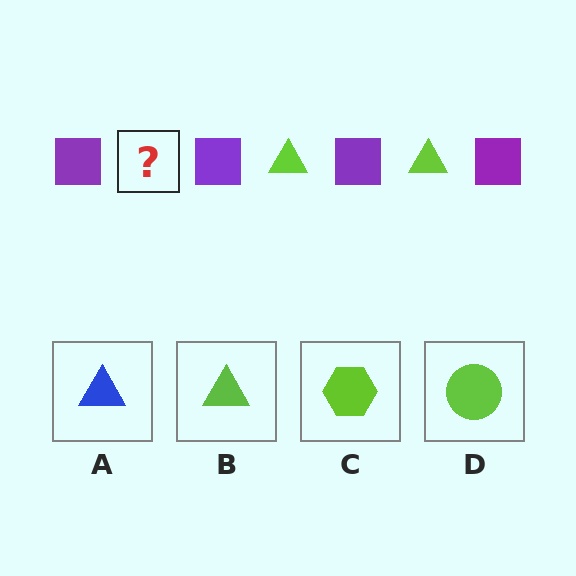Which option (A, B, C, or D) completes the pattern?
B.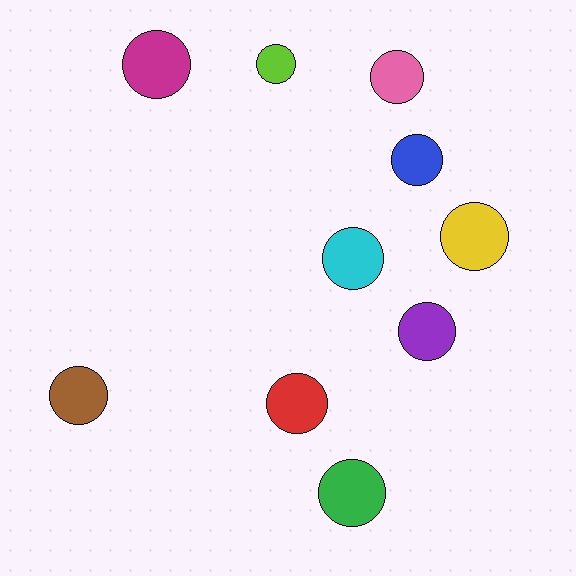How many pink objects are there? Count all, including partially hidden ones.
There is 1 pink object.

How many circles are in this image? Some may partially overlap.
There are 10 circles.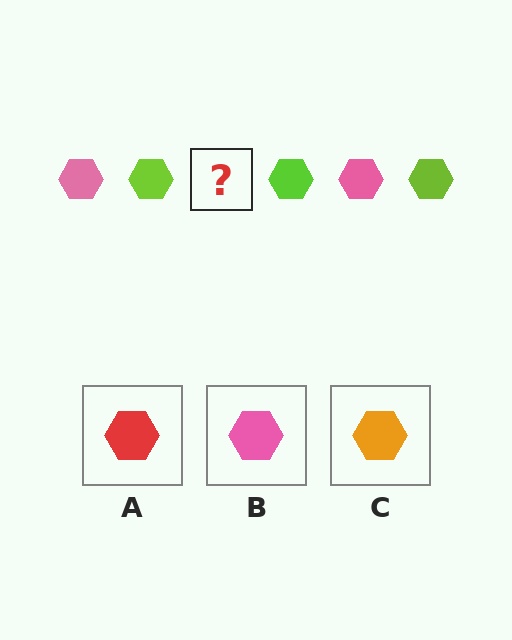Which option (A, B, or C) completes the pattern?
B.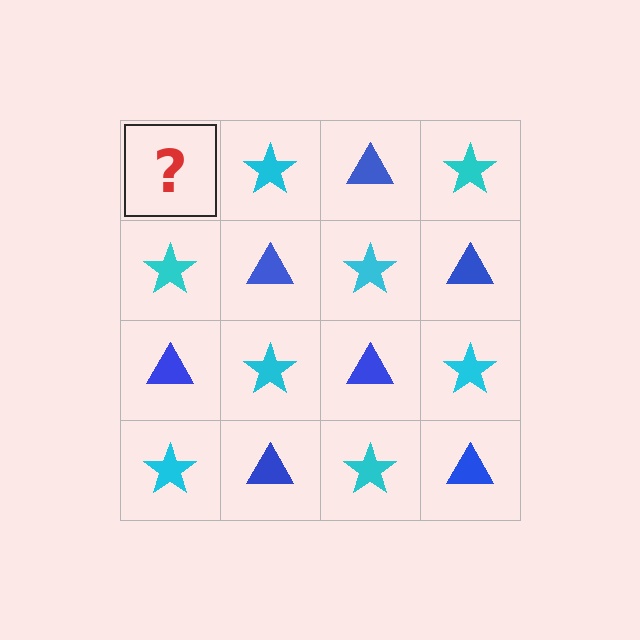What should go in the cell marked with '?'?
The missing cell should contain a blue triangle.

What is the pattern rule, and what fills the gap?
The rule is that it alternates blue triangle and cyan star in a checkerboard pattern. The gap should be filled with a blue triangle.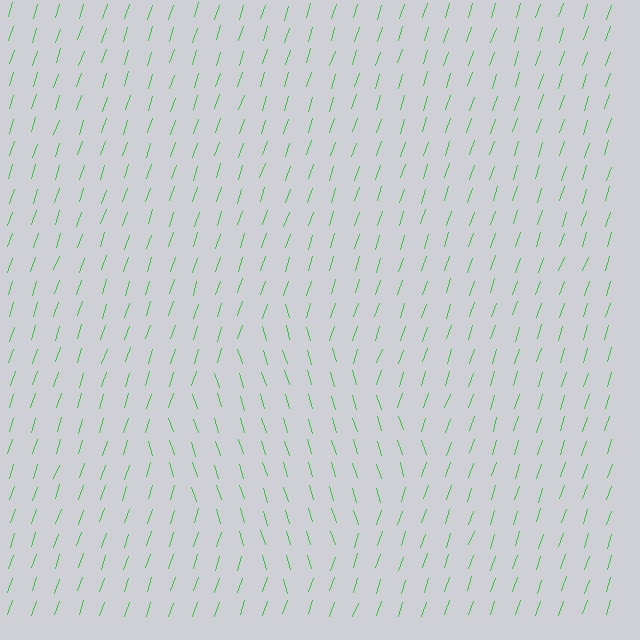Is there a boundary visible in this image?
Yes, there is a texture boundary formed by a change in line orientation.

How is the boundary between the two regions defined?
The boundary is defined purely by a change in line orientation (approximately 36 degrees difference). All lines are the same color and thickness.